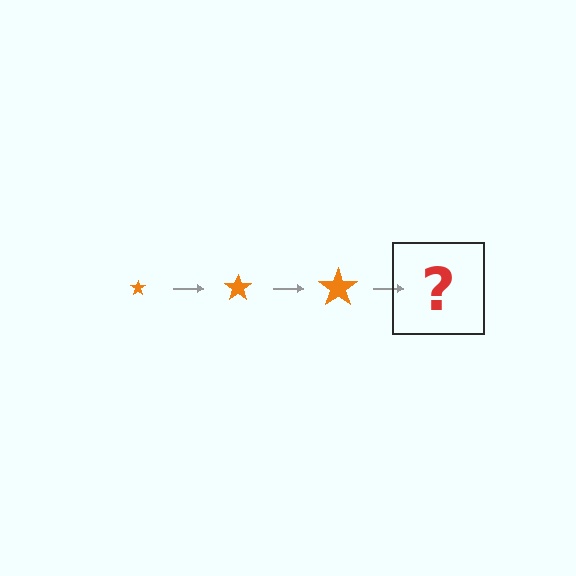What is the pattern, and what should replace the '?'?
The pattern is that the star gets progressively larger each step. The '?' should be an orange star, larger than the previous one.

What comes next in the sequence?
The next element should be an orange star, larger than the previous one.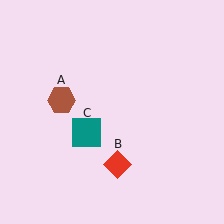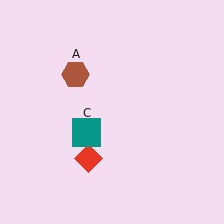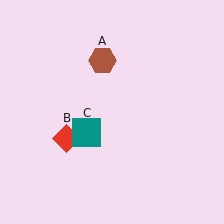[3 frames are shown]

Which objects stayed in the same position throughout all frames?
Teal square (object C) remained stationary.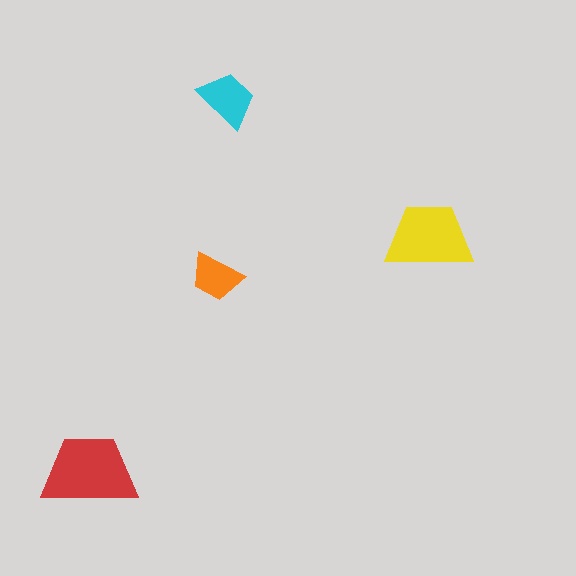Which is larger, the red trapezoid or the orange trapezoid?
The red one.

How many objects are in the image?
There are 4 objects in the image.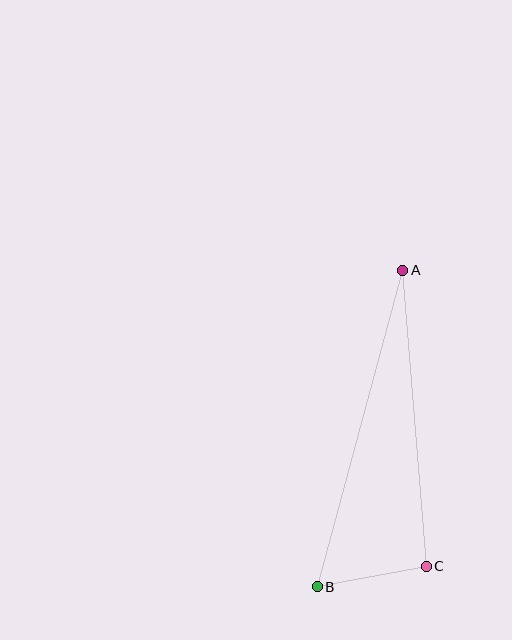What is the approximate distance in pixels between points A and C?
The distance between A and C is approximately 297 pixels.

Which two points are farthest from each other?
Points A and B are farthest from each other.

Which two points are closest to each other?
Points B and C are closest to each other.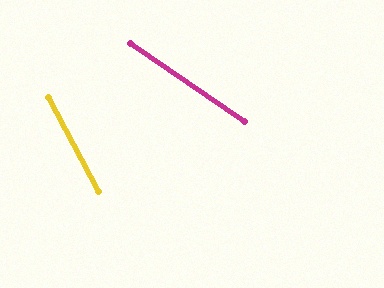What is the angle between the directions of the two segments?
Approximately 28 degrees.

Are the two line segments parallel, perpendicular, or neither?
Neither parallel nor perpendicular — they differ by about 28°.